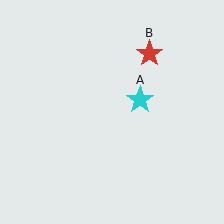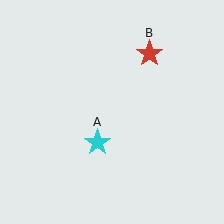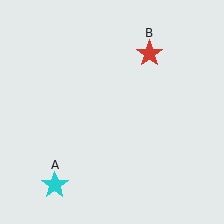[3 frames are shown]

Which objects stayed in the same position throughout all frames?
Red star (object B) remained stationary.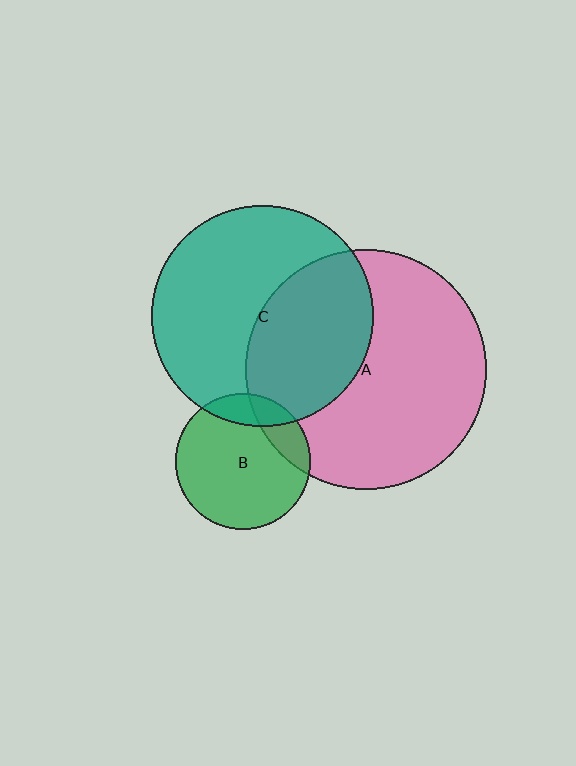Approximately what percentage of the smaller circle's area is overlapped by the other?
Approximately 15%.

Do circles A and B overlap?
Yes.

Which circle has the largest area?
Circle A (pink).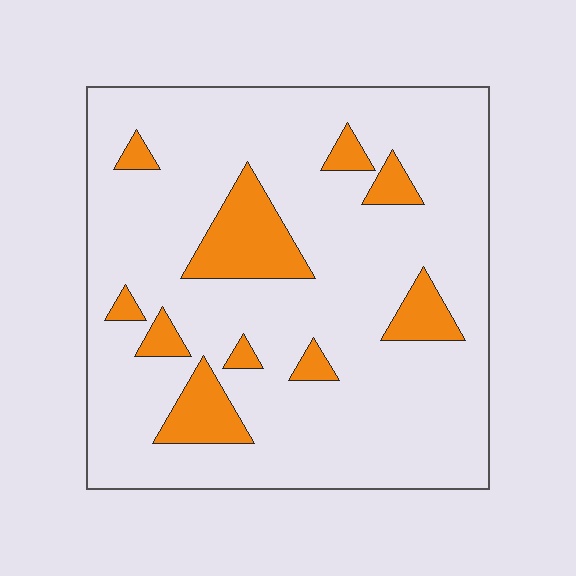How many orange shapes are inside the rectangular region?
10.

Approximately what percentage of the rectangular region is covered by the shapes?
Approximately 15%.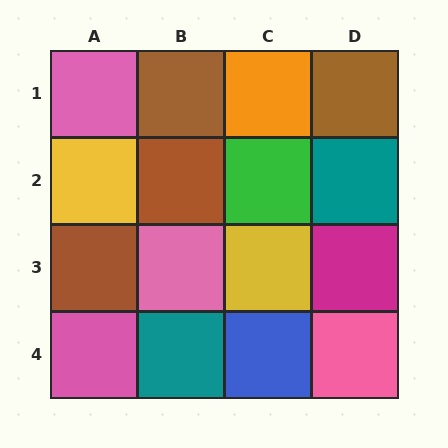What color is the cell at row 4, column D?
Pink.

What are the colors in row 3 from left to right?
Brown, pink, yellow, magenta.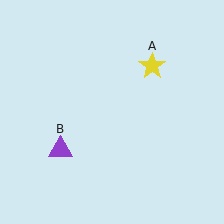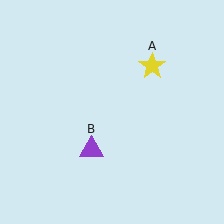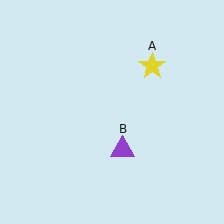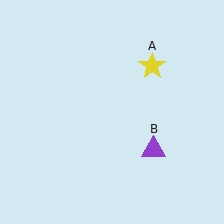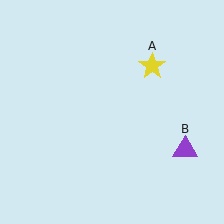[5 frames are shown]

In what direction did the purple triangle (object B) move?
The purple triangle (object B) moved right.